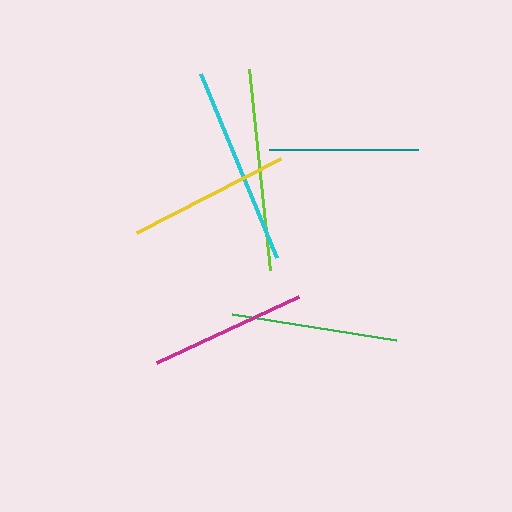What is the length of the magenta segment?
The magenta segment is approximately 157 pixels long.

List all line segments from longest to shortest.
From longest to shortest: lime, cyan, green, yellow, magenta, teal.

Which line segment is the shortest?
The teal line is the shortest at approximately 149 pixels.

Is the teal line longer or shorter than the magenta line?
The magenta line is longer than the teal line.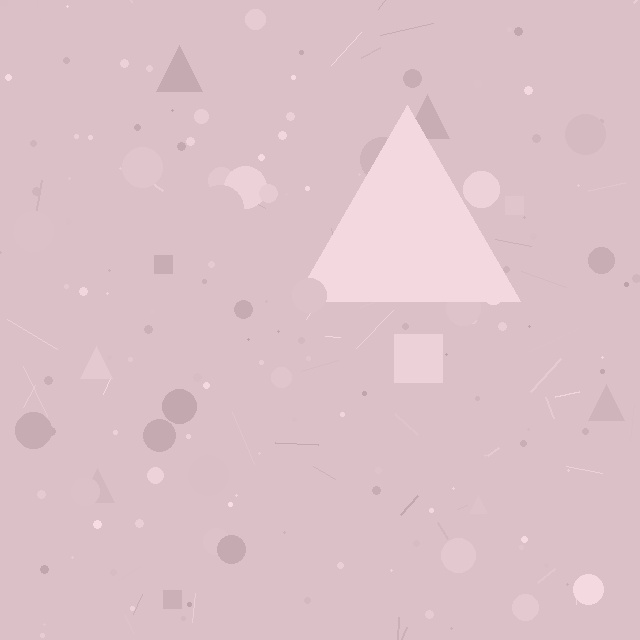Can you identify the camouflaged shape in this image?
The camouflaged shape is a triangle.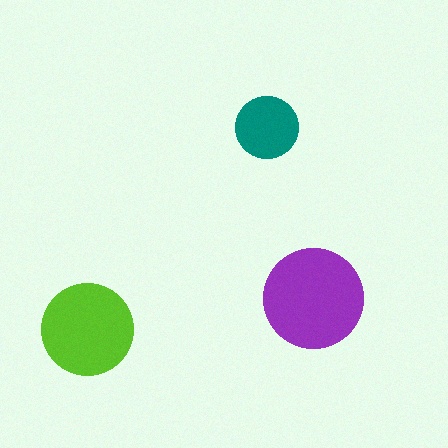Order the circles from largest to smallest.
the purple one, the lime one, the teal one.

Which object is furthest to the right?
The purple circle is rightmost.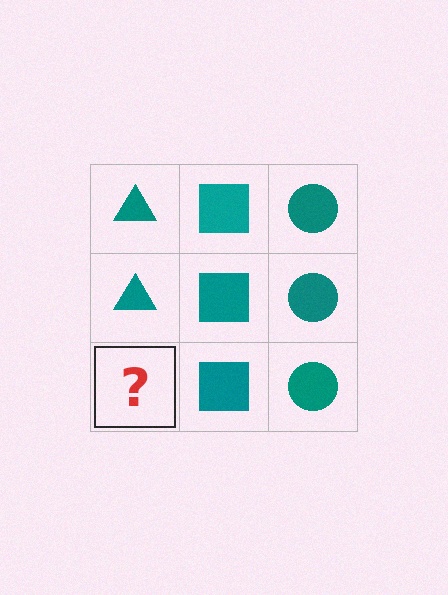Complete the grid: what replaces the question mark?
The question mark should be replaced with a teal triangle.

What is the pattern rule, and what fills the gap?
The rule is that each column has a consistent shape. The gap should be filled with a teal triangle.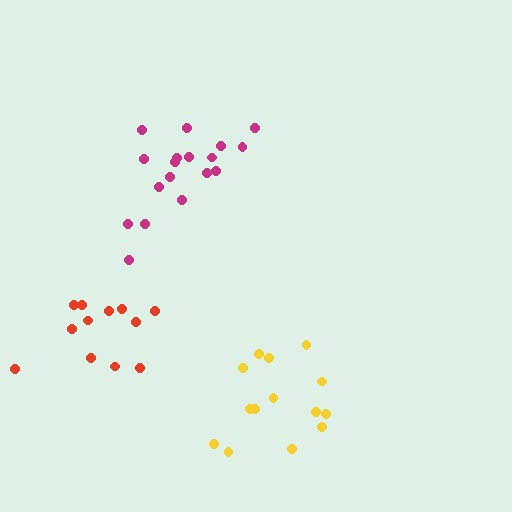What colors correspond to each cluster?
The clusters are colored: magenta, yellow, red.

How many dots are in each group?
Group 1: 18 dots, Group 2: 14 dots, Group 3: 12 dots (44 total).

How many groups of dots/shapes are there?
There are 3 groups.